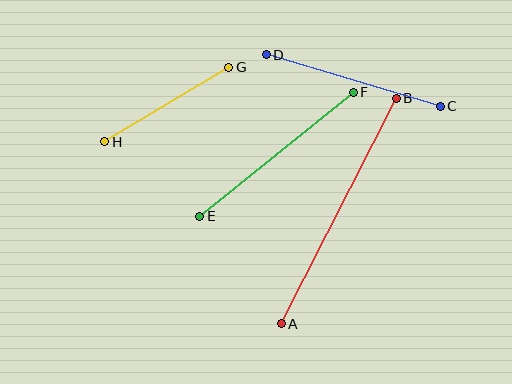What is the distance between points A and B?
The distance is approximately 253 pixels.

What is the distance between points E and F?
The distance is approximately 198 pixels.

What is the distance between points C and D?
The distance is approximately 181 pixels.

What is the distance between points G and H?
The distance is approximately 144 pixels.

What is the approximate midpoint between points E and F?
The midpoint is at approximately (277, 154) pixels.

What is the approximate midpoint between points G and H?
The midpoint is at approximately (167, 105) pixels.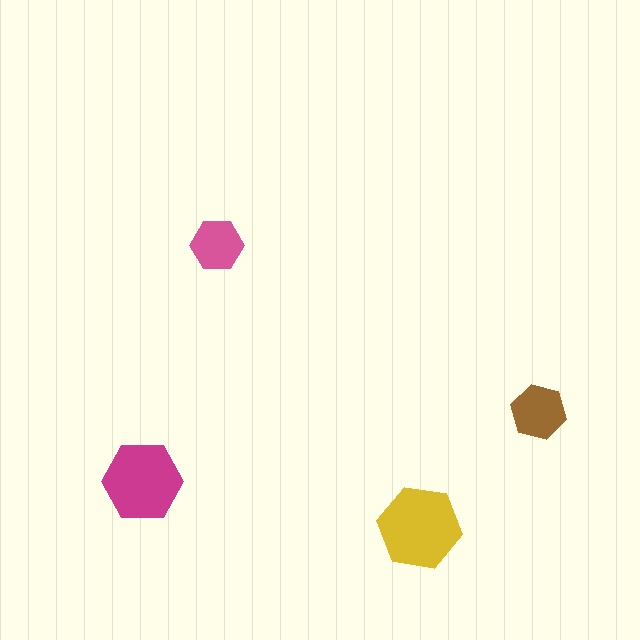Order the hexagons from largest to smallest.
the yellow one, the magenta one, the brown one, the pink one.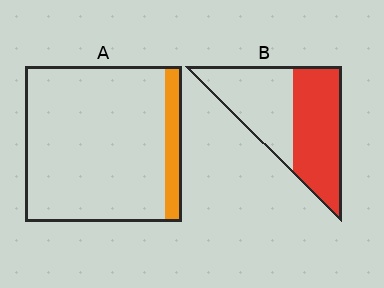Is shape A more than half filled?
No.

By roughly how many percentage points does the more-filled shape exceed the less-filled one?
By roughly 40 percentage points (B over A).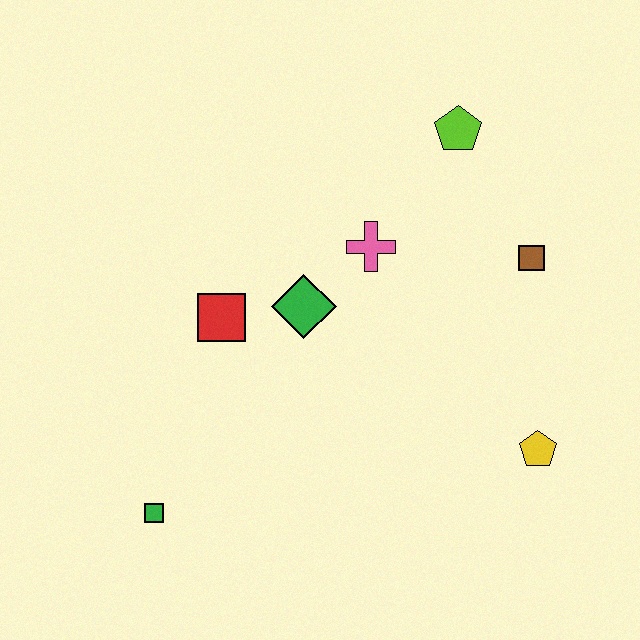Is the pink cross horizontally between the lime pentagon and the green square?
Yes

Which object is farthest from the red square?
The yellow pentagon is farthest from the red square.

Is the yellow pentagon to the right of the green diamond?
Yes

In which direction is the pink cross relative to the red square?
The pink cross is to the right of the red square.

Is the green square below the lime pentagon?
Yes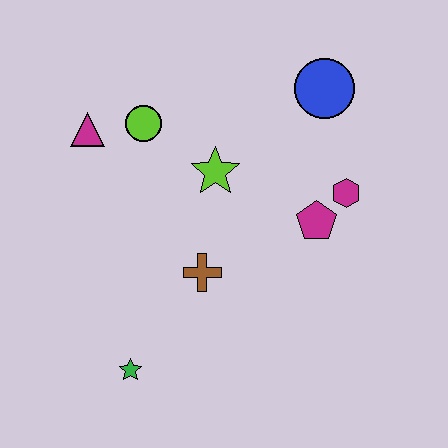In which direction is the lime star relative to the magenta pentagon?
The lime star is to the left of the magenta pentagon.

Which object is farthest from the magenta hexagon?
The green star is farthest from the magenta hexagon.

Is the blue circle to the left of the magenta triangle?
No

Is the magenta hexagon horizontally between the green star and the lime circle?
No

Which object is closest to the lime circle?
The magenta triangle is closest to the lime circle.